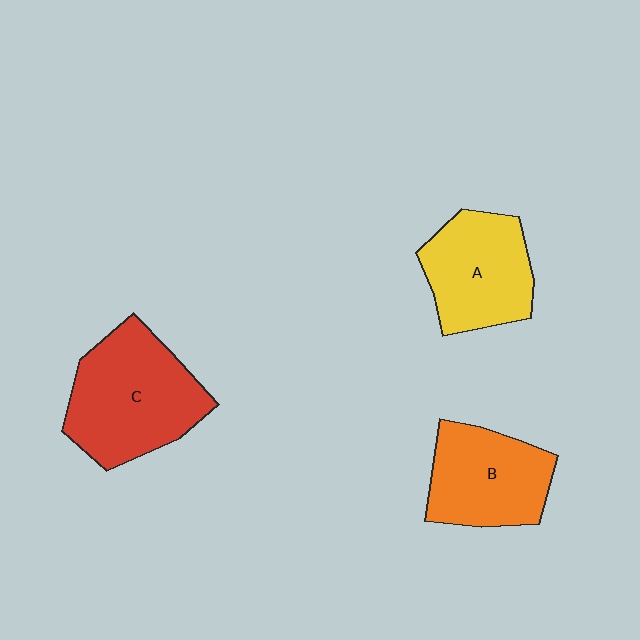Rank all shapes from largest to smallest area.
From largest to smallest: C (red), A (yellow), B (orange).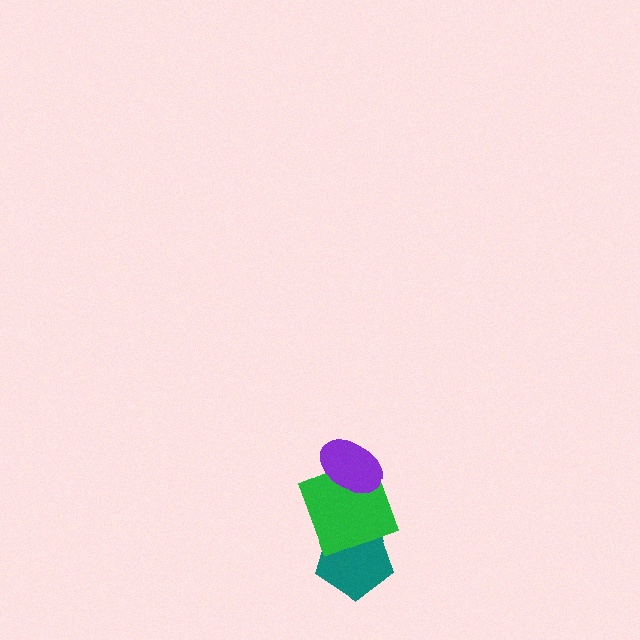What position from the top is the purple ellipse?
The purple ellipse is 1st from the top.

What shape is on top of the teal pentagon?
The green square is on top of the teal pentagon.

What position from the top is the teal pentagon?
The teal pentagon is 3rd from the top.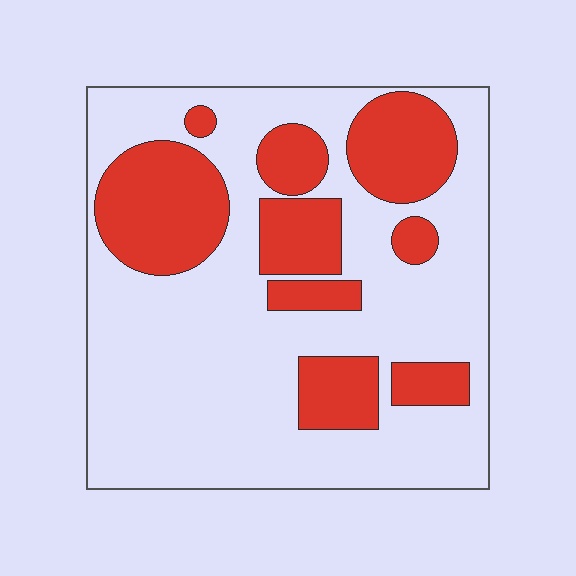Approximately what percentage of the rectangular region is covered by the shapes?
Approximately 30%.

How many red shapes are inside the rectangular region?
9.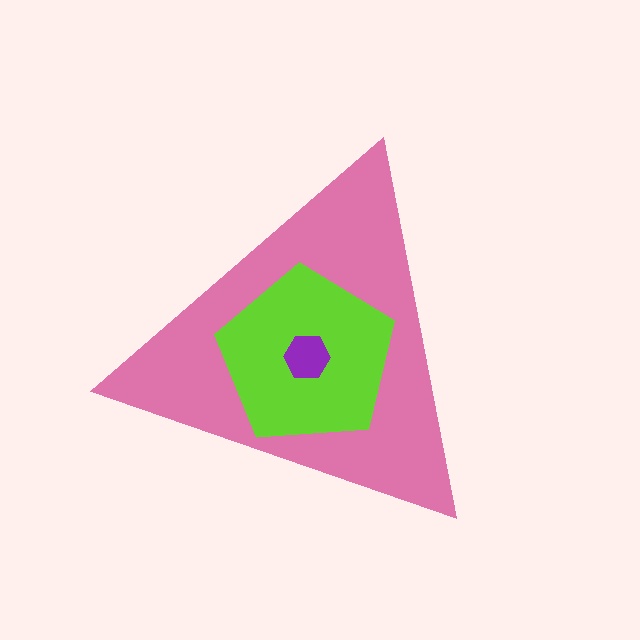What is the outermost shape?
The pink triangle.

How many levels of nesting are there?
3.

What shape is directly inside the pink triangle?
The lime pentagon.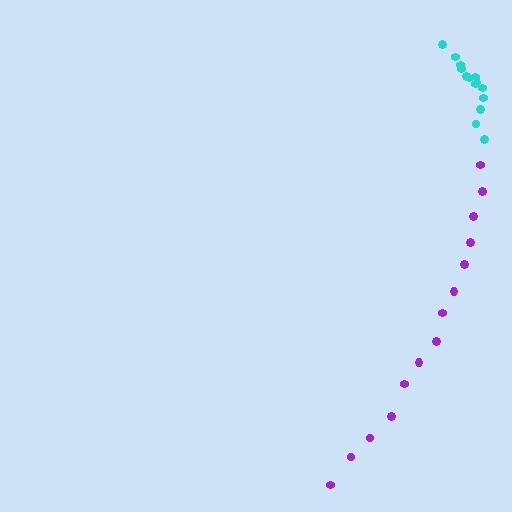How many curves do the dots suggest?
There are 2 distinct paths.